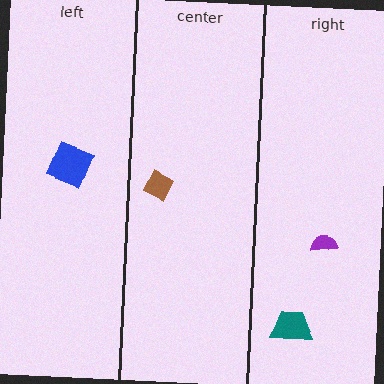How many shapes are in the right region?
2.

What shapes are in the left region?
The blue square.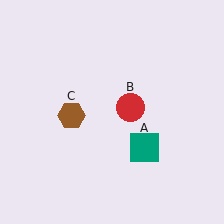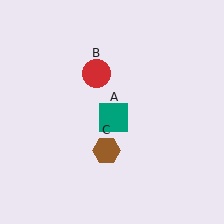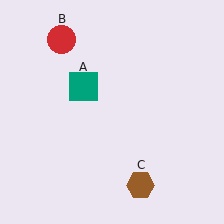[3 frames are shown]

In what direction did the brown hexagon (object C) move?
The brown hexagon (object C) moved down and to the right.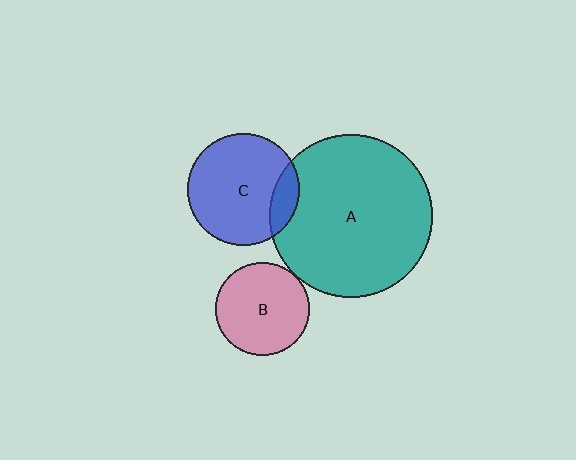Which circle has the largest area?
Circle A (teal).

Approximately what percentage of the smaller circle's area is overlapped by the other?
Approximately 15%.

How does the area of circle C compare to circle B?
Approximately 1.4 times.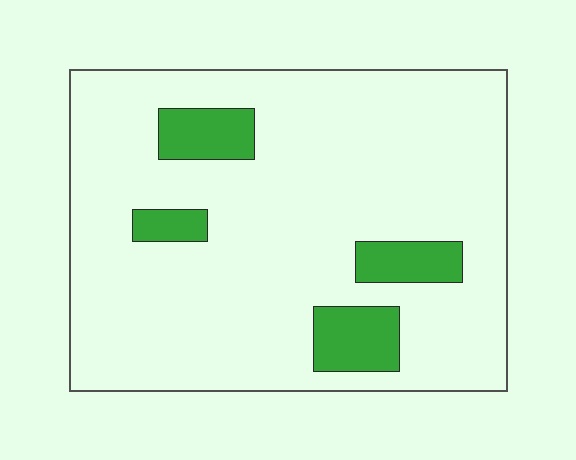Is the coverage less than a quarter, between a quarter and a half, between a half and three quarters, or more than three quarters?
Less than a quarter.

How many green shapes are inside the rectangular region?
4.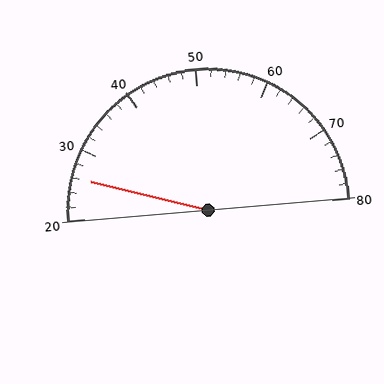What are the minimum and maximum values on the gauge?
The gauge ranges from 20 to 80.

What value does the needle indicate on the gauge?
The needle indicates approximately 26.